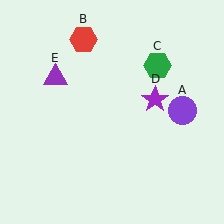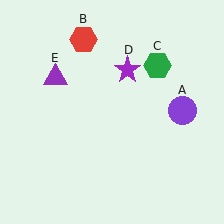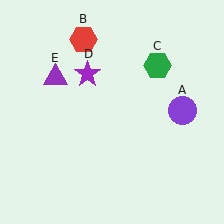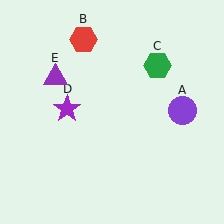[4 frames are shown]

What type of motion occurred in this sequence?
The purple star (object D) rotated counterclockwise around the center of the scene.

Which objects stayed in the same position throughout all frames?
Purple circle (object A) and red hexagon (object B) and green hexagon (object C) and purple triangle (object E) remained stationary.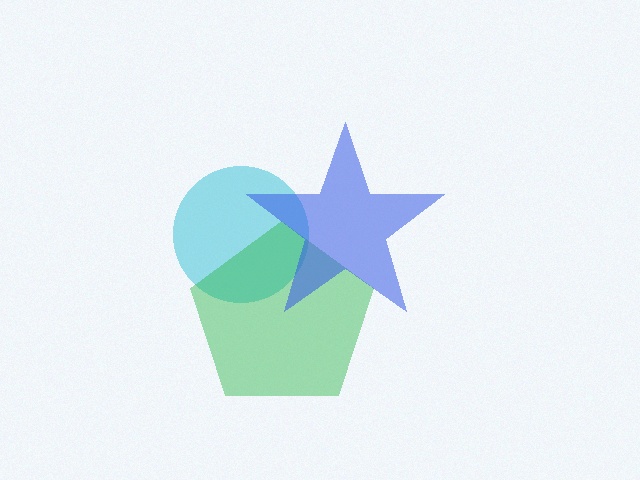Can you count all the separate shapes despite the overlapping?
Yes, there are 3 separate shapes.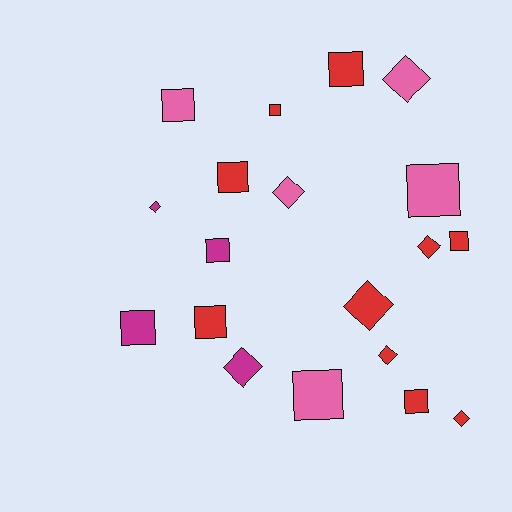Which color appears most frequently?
Red, with 10 objects.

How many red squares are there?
There are 6 red squares.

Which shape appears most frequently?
Square, with 11 objects.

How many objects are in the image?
There are 19 objects.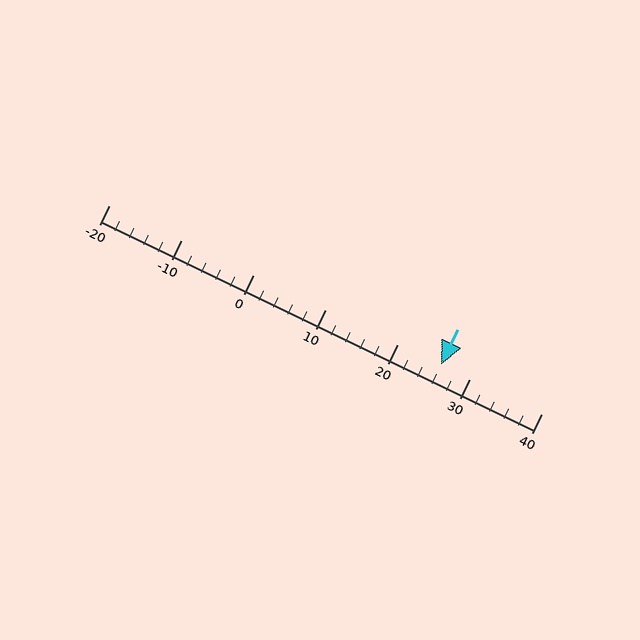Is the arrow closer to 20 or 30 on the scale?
The arrow is closer to 30.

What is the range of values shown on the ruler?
The ruler shows values from -20 to 40.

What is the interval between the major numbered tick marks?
The major tick marks are spaced 10 units apart.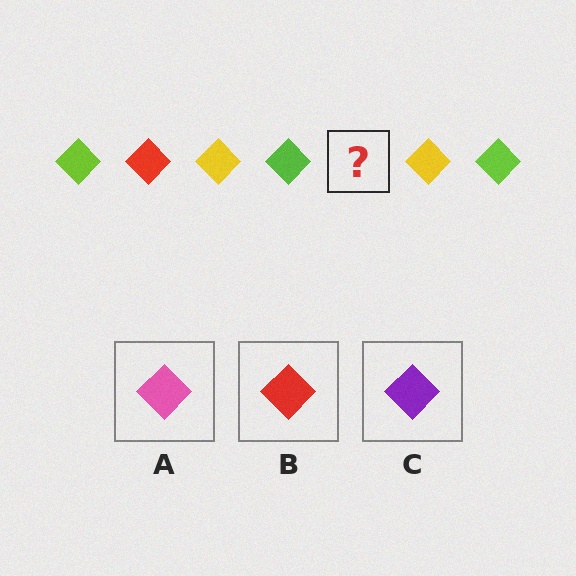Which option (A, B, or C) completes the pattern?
B.